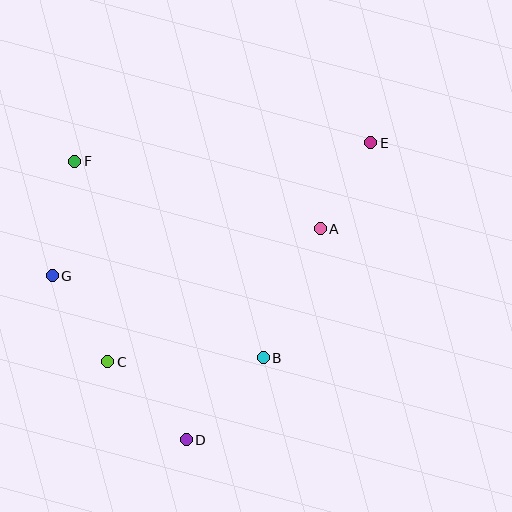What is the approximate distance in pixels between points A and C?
The distance between A and C is approximately 251 pixels.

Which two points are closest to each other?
Points A and E are closest to each other.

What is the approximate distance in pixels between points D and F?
The distance between D and F is approximately 300 pixels.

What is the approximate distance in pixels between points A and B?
The distance between A and B is approximately 141 pixels.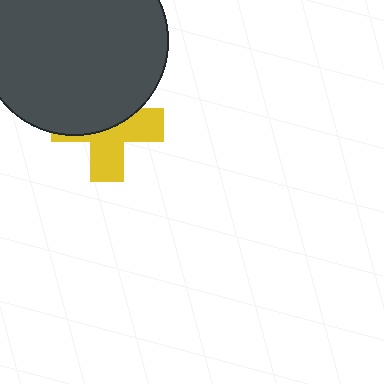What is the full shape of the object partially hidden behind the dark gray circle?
The partially hidden object is a yellow cross.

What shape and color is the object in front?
The object in front is a dark gray circle.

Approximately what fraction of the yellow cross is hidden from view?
Roughly 50% of the yellow cross is hidden behind the dark gray circle.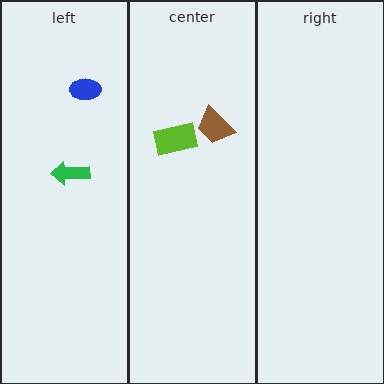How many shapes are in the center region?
2.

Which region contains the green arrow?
The left region.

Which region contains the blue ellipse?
The left region.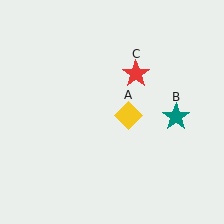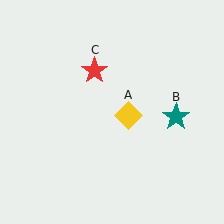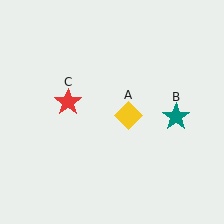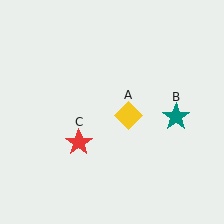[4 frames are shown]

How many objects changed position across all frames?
1 object changed position: red star (object C).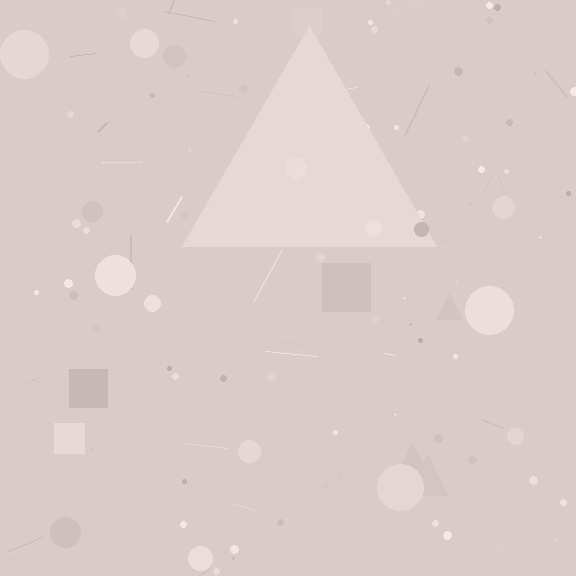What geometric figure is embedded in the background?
A triangle is embedded in the background.